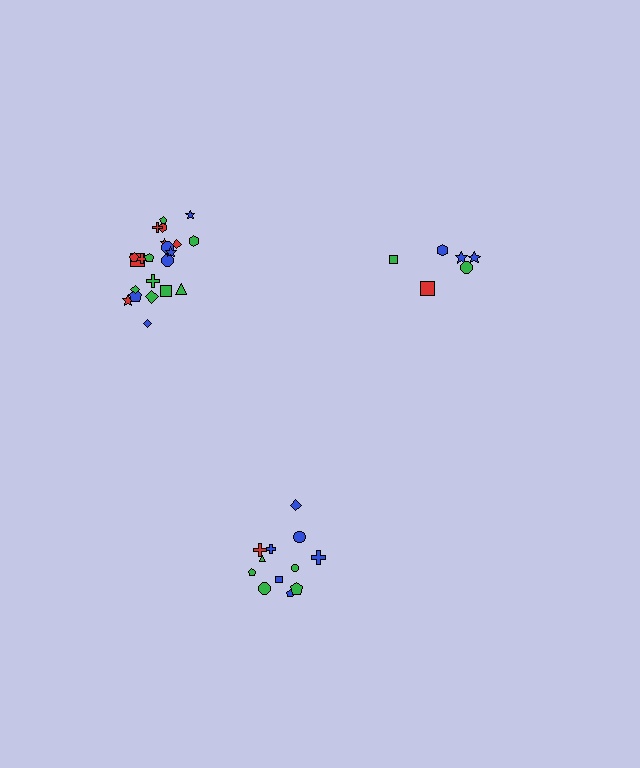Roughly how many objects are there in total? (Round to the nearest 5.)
Roughly 40 objects in total.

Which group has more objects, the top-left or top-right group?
The top-left group.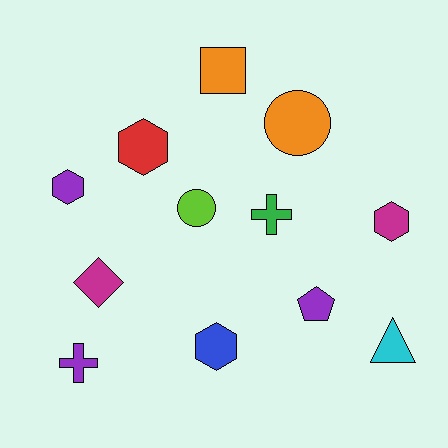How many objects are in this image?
There are 12 objects.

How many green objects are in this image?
There is 1 green object.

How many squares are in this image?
There is 1 square.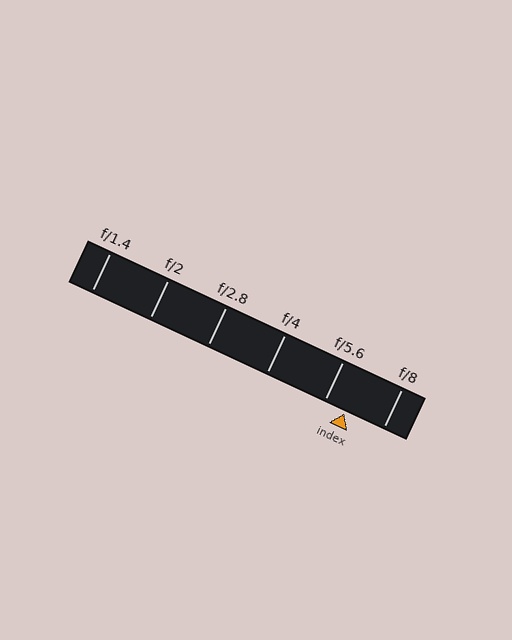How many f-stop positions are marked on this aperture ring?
There are 6 f-stop positions marked.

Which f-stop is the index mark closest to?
The index mark is closest to f/5.6.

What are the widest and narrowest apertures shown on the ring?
The widest aperture shown is f/1.4 and the narrowest is f/8.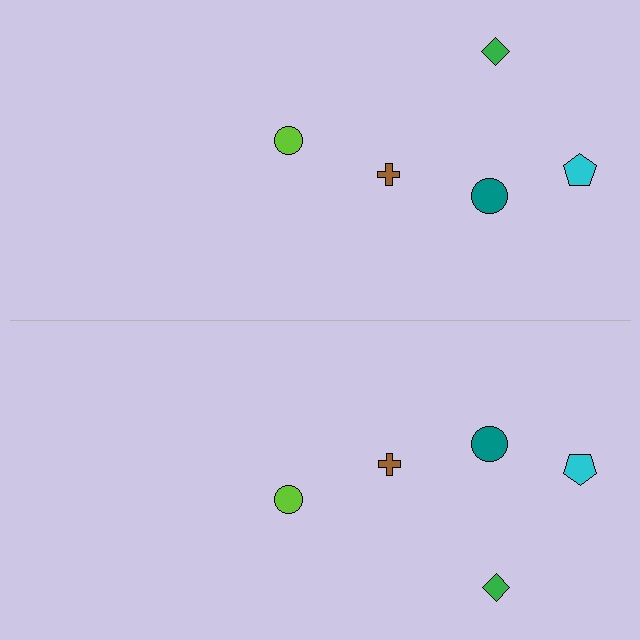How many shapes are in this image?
There are 10 shapes in this image.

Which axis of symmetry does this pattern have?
The pattern has a horizontal axis of symmetry running through the center of the image.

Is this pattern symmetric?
Yes, this pattern has bilateral (reflection) symmetry.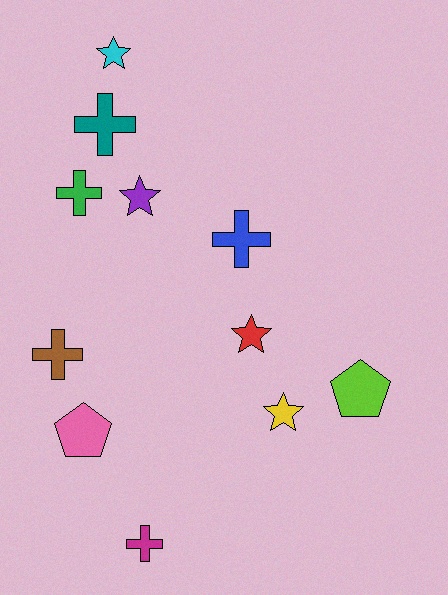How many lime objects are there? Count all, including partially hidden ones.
There is 1 lime object.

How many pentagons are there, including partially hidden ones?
There are 2 pentagons.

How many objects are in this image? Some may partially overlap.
There are 11 objects.